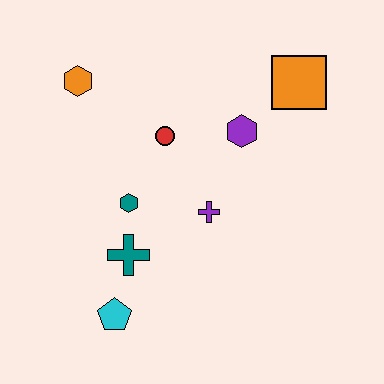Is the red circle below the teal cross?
No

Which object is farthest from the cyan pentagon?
The orange square is farthest from the cyan pentagon.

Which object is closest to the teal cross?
The teal hexagon is closest to the teal cross.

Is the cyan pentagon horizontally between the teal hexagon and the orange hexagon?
Yes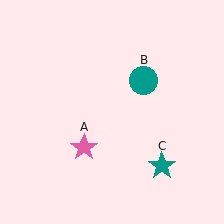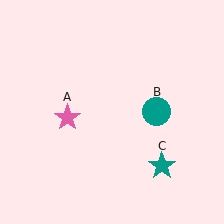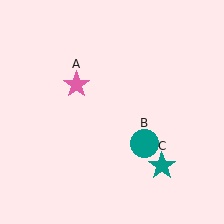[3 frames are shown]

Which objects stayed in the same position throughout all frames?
Teal star (object C) remained stationary.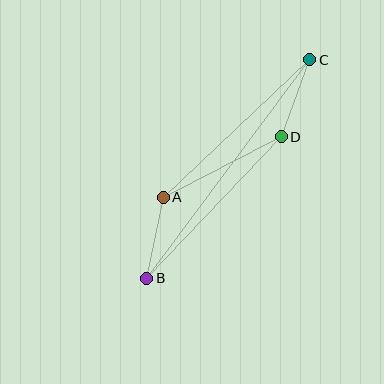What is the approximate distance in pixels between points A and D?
The distance between A and D is approximately 133 pixels.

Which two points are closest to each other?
Points C and D are closest to each other.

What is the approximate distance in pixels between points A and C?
The distance between A and C is approximately 201 pixels.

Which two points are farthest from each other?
Points B and C are farthest from each other.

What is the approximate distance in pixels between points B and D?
The distance between B and D is approximately 195 pixels.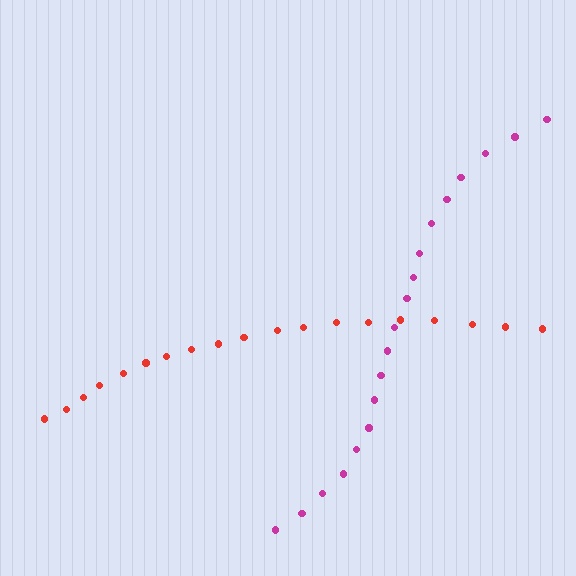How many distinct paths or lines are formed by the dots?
There are 2 distinct paths.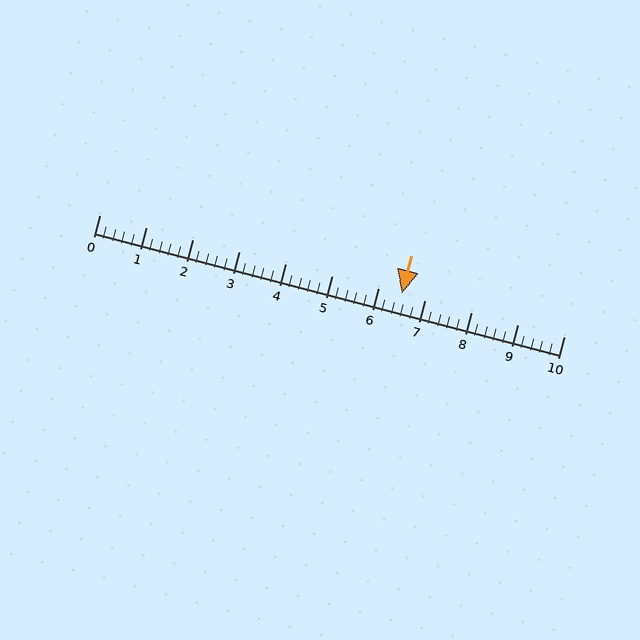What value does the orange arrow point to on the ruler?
The orange arrow points to approximately 6.5.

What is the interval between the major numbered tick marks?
The major tick marks are spaced 1 units apart.